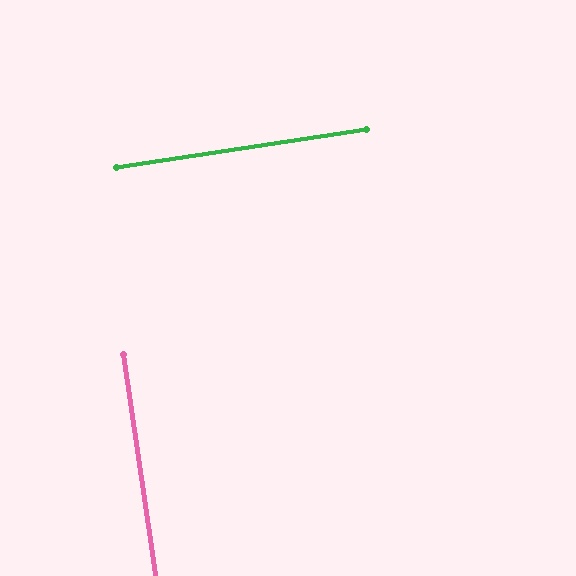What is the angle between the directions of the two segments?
Approximately 90 degrees.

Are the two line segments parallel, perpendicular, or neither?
Perpendicular — they meet at approximately 90°.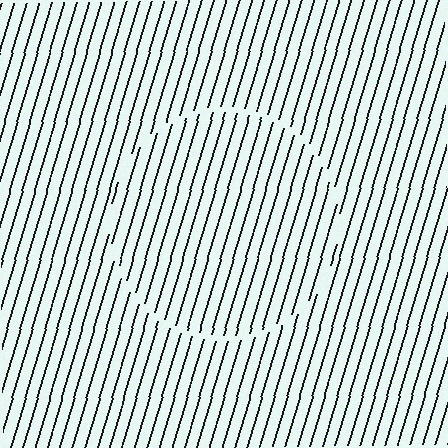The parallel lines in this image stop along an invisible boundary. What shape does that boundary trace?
An illusory circle. The interior of the shape contains the same grating, shifted by half a period — the contour is defined by the phase discontinuity where line-ends from the inner and outer gratings abut.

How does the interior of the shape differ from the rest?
The interior of the shape contains the same grating, shifted by half a period — the contour is defined by the phase discontinuity where line-ends from the inner and outer gratings abut.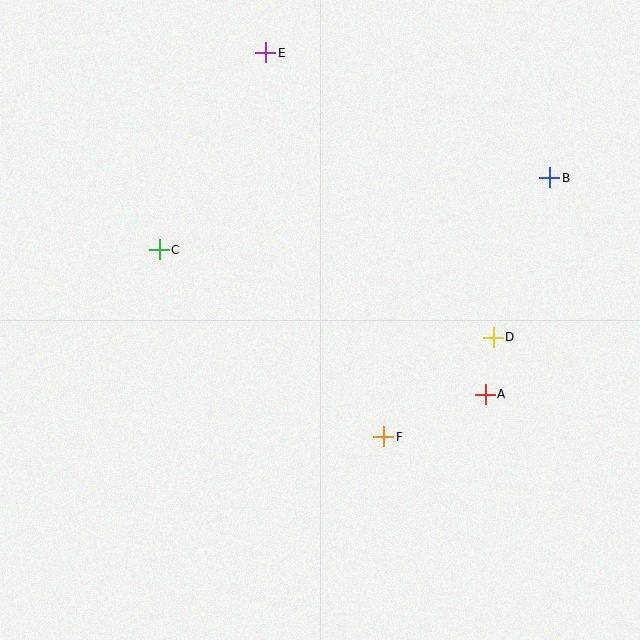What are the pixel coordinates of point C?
Point C is at (159, 250).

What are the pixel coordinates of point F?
Point F is at (384, 437).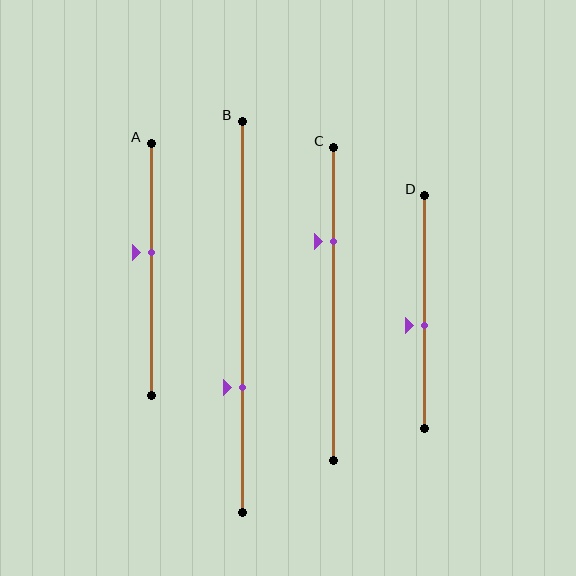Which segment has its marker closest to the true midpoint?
Segment D has its marker closest to the true midpoint.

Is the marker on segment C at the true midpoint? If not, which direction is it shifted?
No, the marker on segment C is shifted upward by about 20% of the segment length.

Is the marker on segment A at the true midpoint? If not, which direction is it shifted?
No, the marker on segment A is shifted upward by about 7% of the segment length.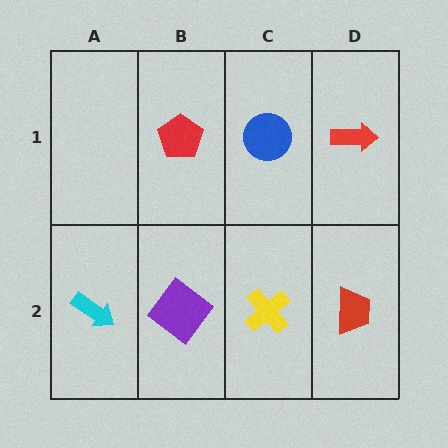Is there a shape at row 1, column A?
No, that cell is empty.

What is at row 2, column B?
A purple diamond.